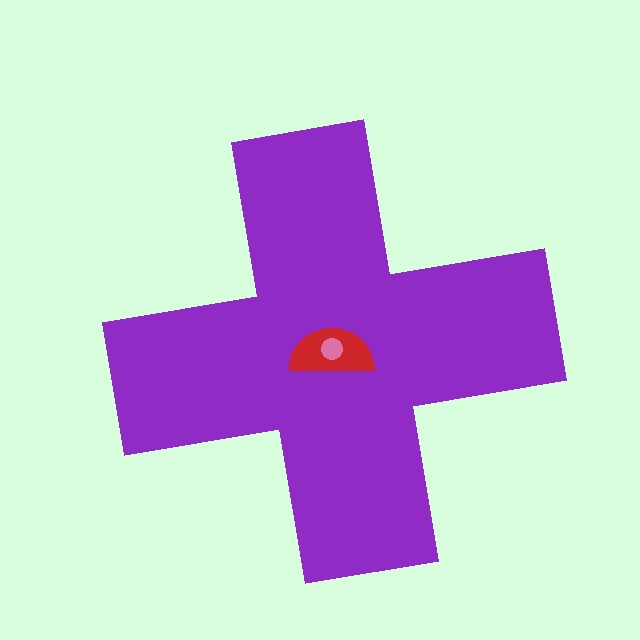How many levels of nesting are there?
3.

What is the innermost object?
The pink circle.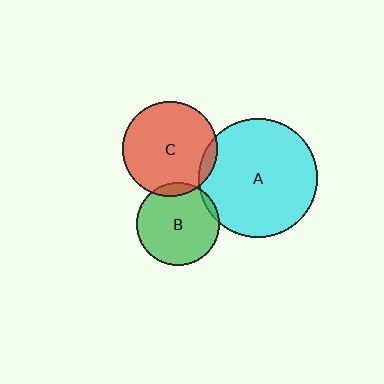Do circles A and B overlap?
Yes.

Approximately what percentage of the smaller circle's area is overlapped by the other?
Approximately 5%.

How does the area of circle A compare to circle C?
Approximately 1.6 times.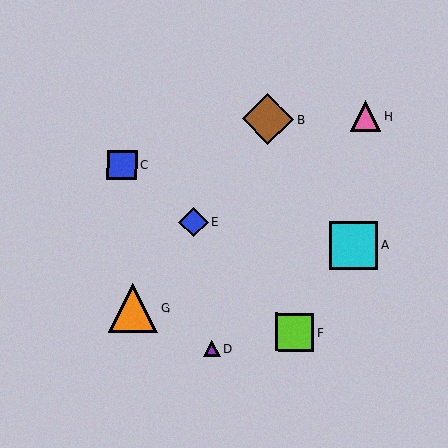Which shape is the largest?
The brown diamond (labeled B) is the largest.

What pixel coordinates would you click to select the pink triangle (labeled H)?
Click at (366, 117) to select the pink triangle H.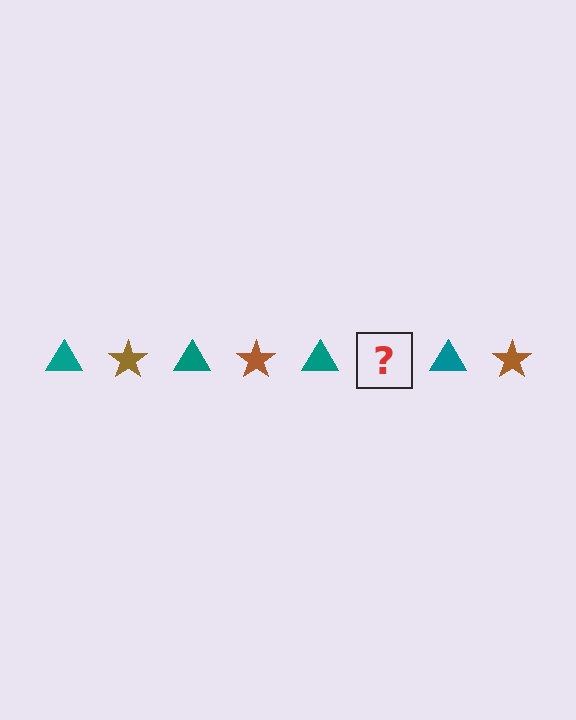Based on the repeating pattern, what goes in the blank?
The blank should be a brown star.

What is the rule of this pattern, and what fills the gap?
The rule is that the pattern alternates between teal triangle and brown star. The gap should be filled with a brown star.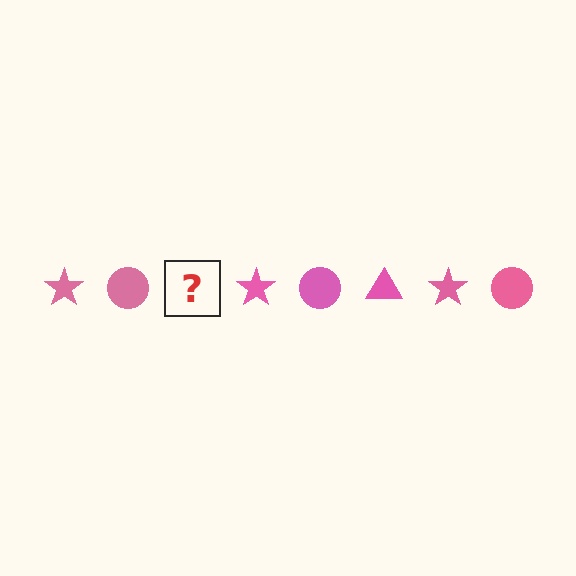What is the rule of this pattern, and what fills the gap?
The rule is that the pattern cycles through star, circle, triangle shapes in pink. The gap should be filled with a pink triangle.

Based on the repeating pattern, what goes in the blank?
The blank should be a pink triangle.